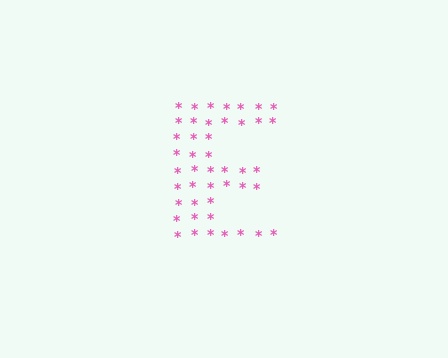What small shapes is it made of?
It is made of small asterisks.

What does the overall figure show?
The overall figure shows the letter E.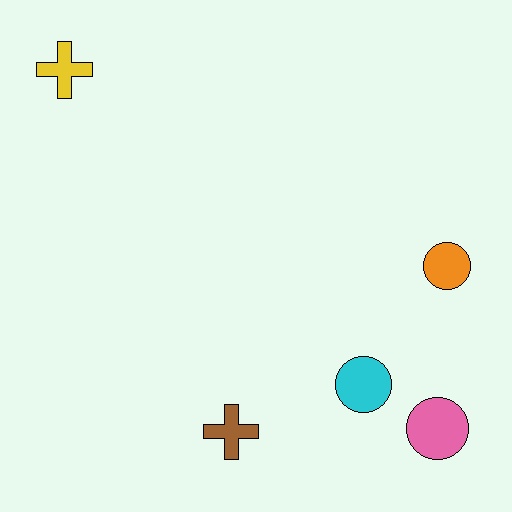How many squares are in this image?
There are no squares.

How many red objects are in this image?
There are no red objects.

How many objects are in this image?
There are 5 objects.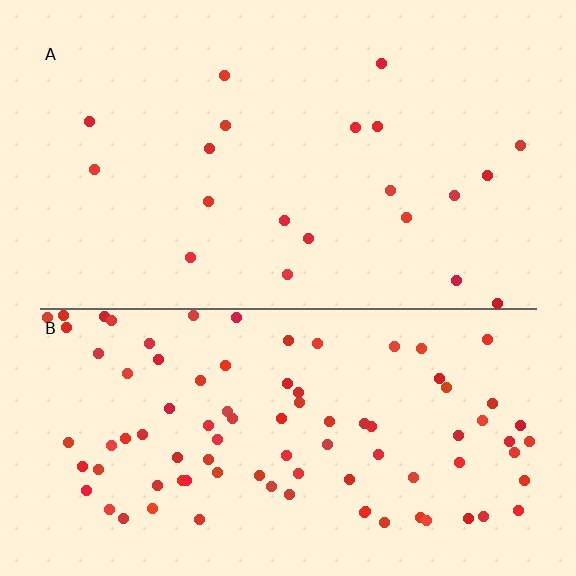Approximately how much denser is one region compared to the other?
Approximately 4.5× — region B over region A.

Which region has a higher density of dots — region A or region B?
B (the bottom).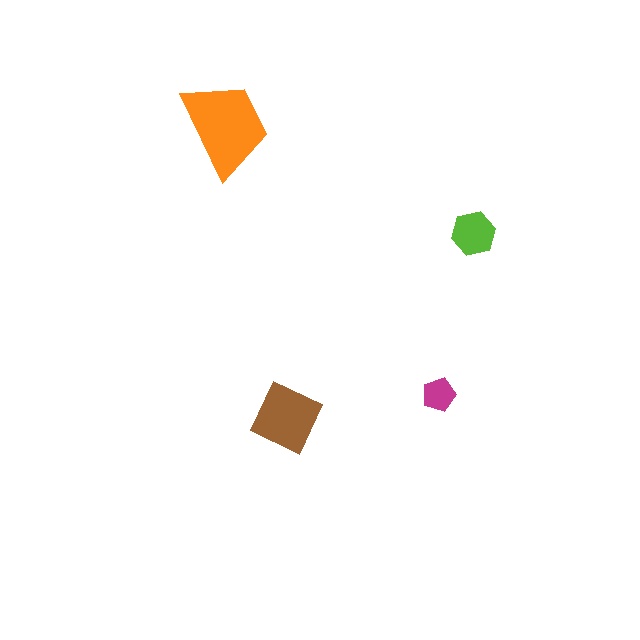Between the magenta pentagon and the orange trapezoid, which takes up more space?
The orange trapezoid.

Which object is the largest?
The orange trapezoid.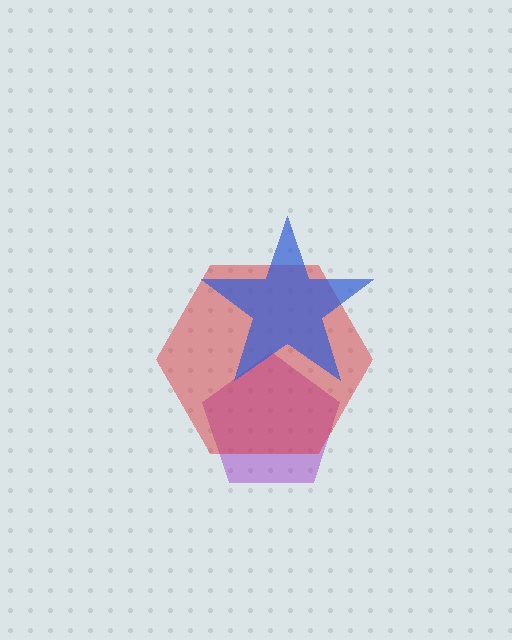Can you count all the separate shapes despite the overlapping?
Yes, there are 3 separate shapes.